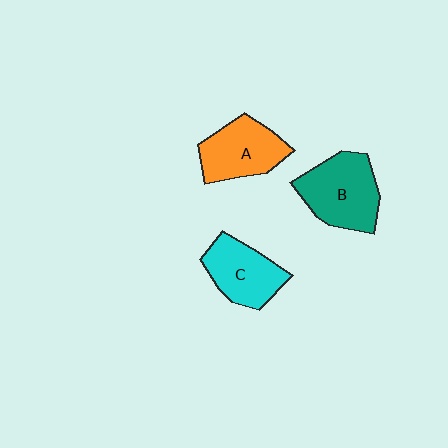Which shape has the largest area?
Shape B (teal).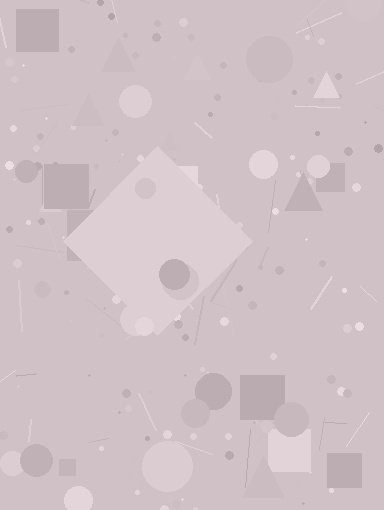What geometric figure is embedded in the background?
A diamond is embedded in the background.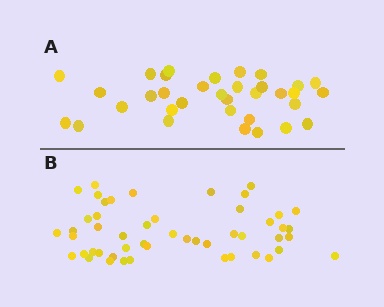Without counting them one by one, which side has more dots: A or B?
Region B (the bottom region) has more dots.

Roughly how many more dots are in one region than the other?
Region B has approximately 15 more dots than region A.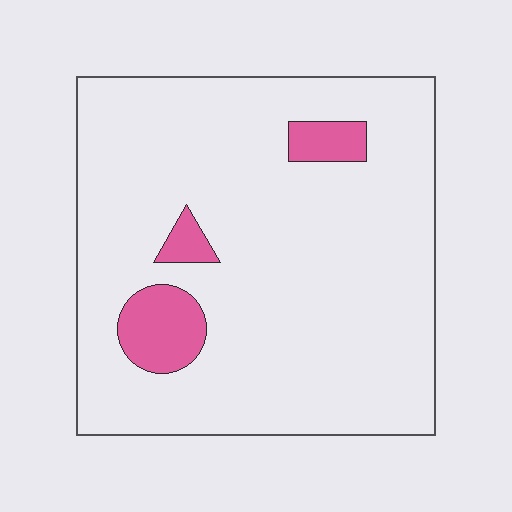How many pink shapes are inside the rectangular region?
3.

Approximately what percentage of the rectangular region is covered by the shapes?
Approximately 10%.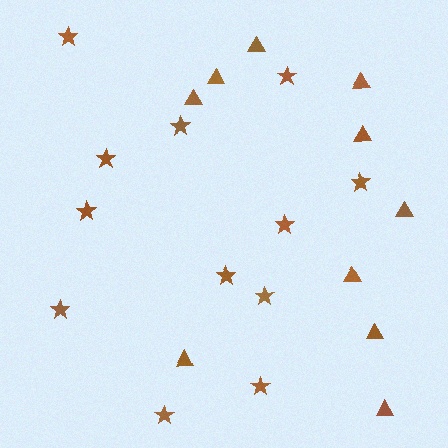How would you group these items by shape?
There are 2 groups: one group of stars (12) and one group of triangles (10).